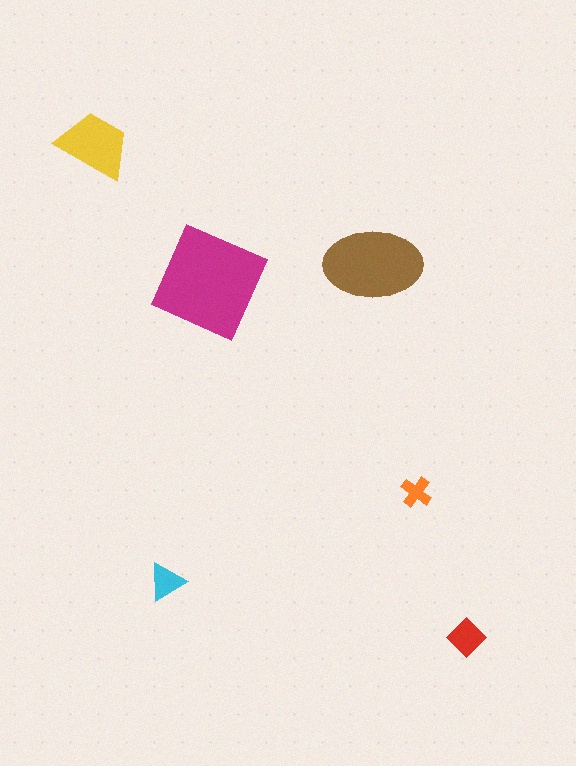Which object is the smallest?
The orange cross.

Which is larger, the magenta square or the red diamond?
The magenta square.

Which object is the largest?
The magenta square.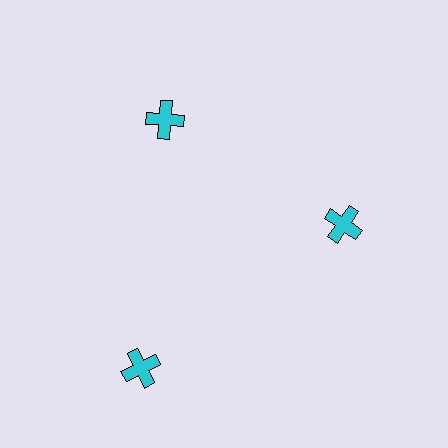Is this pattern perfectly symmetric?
No. The 3 cyan crosses are arranged in a ring, but one element near the 7 o'clock position is pushed outward from the center, breaking the 3-fold rotational symmetry.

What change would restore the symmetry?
The symmetry would be restored by moving it inward, back onto the ring so that all 3 crosses sit at equal angles and equal distance from the center.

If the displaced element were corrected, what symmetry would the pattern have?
It would have 3-fold rotational symmetry — the pattern would map onto itself every 120 degrees.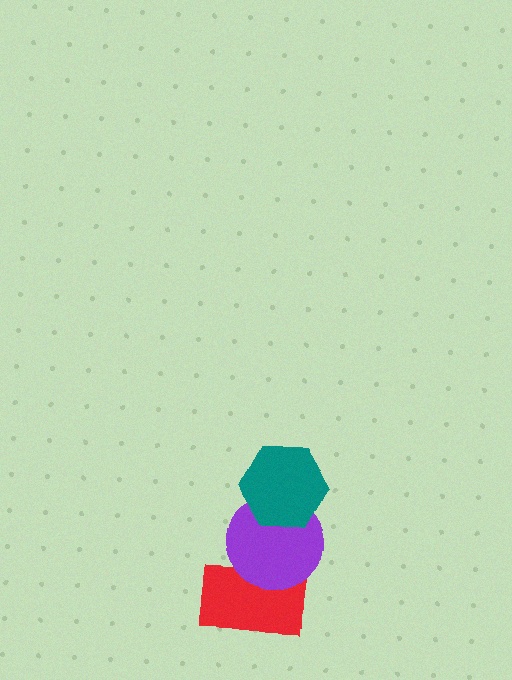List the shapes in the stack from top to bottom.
From top to bottom: the teal hexagon, the purple circle, the red rectangle.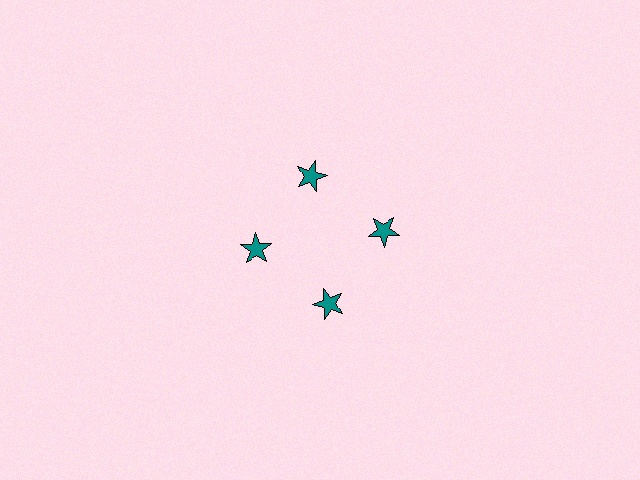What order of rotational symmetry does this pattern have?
This pattern has 4-fold rotational symmetry.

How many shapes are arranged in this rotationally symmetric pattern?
There are 4 shapes, arranged in 4 groups of 1.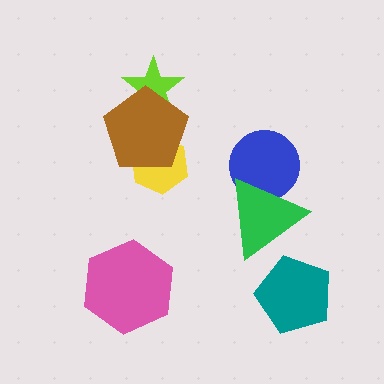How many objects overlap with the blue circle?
1 object overlaps with the blue circle.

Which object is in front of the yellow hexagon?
The brown pentagon is in front of the yellow hexagon.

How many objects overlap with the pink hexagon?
0 objects overlap with the pink hexagon.